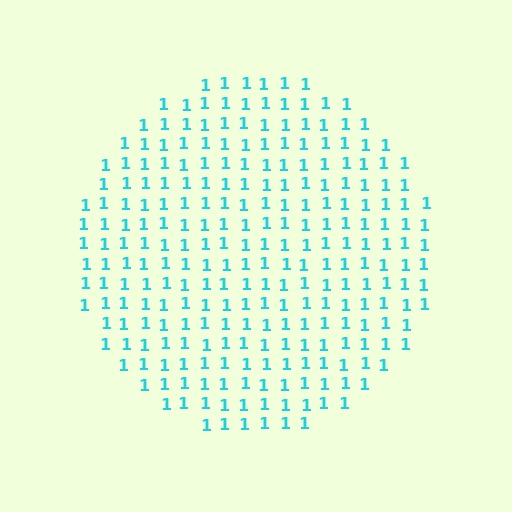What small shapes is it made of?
It is made of small digit 1's.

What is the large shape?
The large shape is a circle.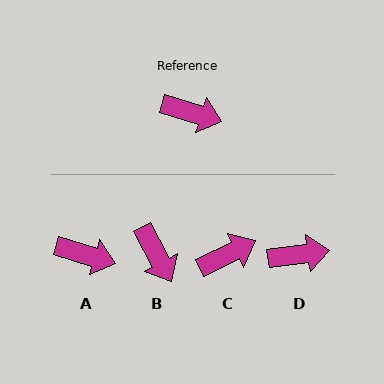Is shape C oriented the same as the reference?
No, it is off by about 42 degrees.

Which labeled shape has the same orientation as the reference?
A.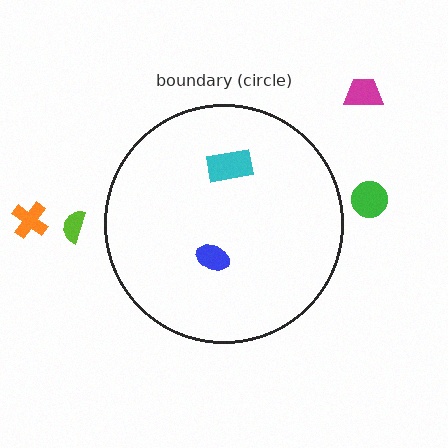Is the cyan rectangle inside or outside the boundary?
Inside.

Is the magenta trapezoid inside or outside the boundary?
Outside.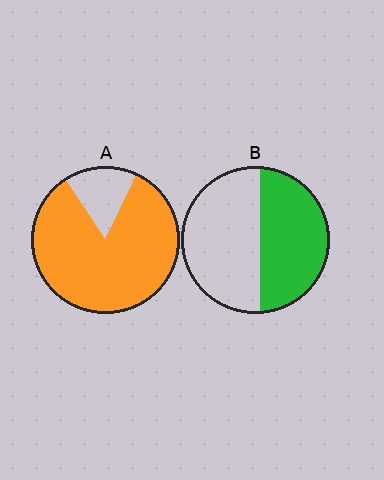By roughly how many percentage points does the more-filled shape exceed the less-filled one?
By roughly 40 percentage points (A over B).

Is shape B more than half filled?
Roughly half.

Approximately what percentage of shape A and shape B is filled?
A is approximately 85% and B is approximately 45%.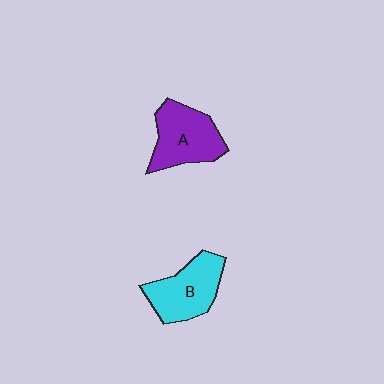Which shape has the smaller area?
Shape B (cyan).